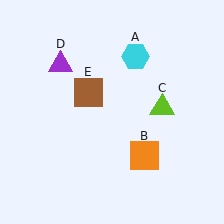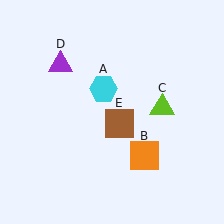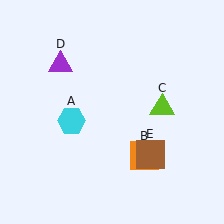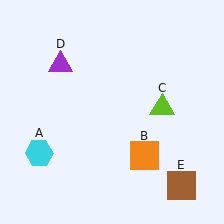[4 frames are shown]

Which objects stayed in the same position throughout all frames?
Orange square (object B) and lime triangle (object C) and purple triangle (object D) remained stationary.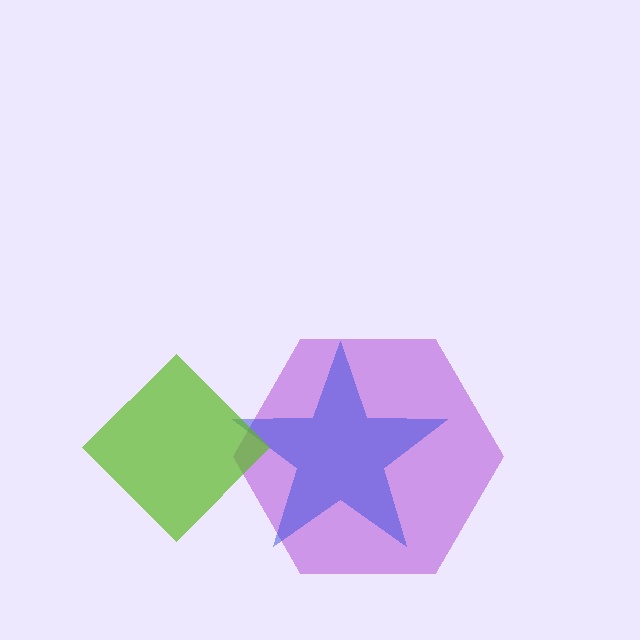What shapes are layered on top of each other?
The layered shapes are: a purple hexagon, a blue star, a lime diamond.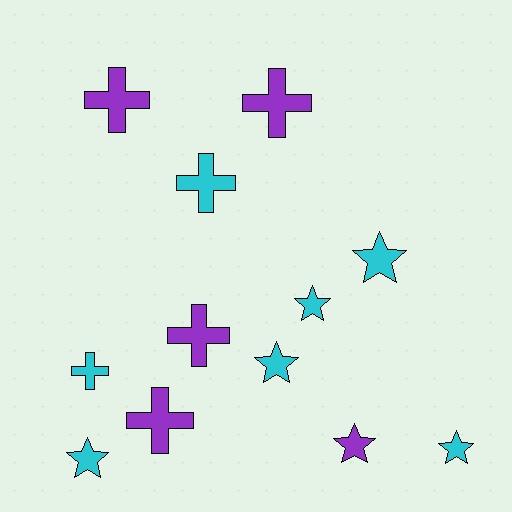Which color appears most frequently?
Cyan, with 7 objects.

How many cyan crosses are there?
There are 2 cyan crosses.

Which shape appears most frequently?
Star, with 6 objects.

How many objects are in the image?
There are 12 objects.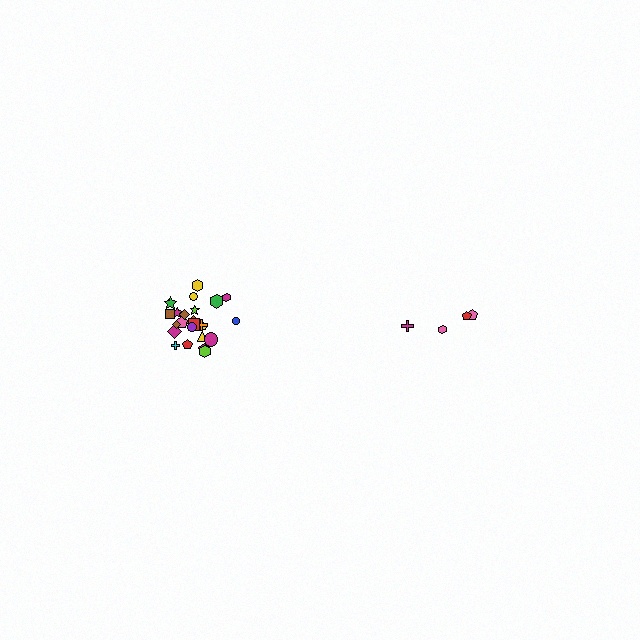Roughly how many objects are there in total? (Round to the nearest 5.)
Roughly 30 objects in total.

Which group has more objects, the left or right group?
The left group.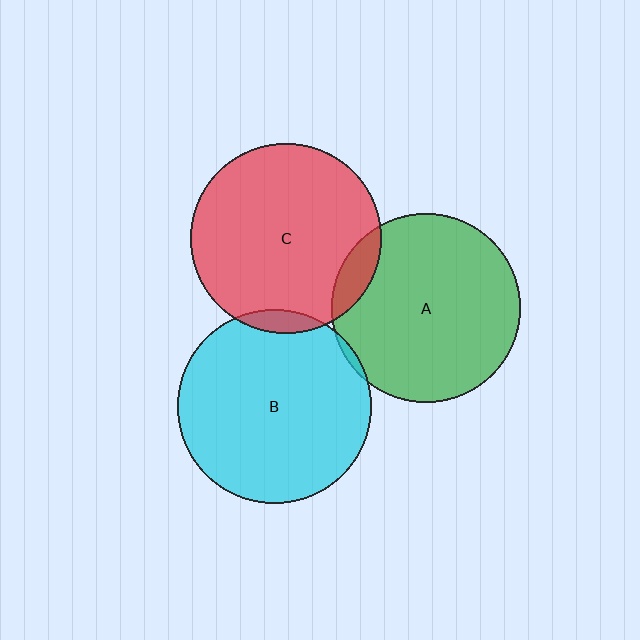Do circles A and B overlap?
Yes.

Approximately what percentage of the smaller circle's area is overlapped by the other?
Approximately 5%.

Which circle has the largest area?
Circle B (cyan).